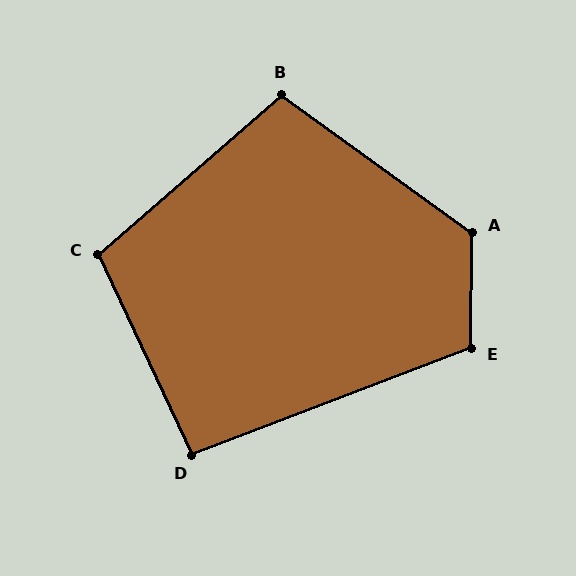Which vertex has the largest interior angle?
A, at approximately 125 degrees.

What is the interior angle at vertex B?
Approximately 103 degrees (obtuse).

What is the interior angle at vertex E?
Approximately 112 degrees (obtuse).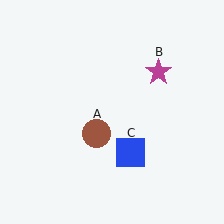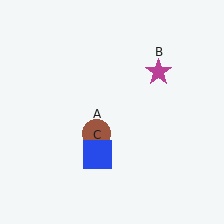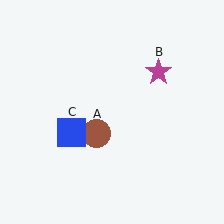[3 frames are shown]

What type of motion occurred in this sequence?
The blue square (object C) rotated clockwise around the center of the scene.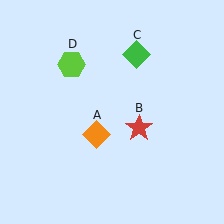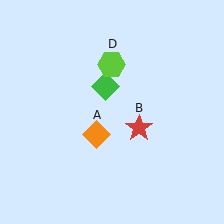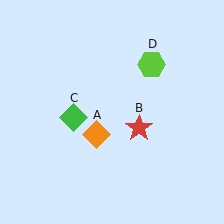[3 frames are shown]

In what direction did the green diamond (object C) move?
The green diamond (object C) moved down and to the left.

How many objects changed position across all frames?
2 objects changed position: green diamond (object C), lime hexagon (object D).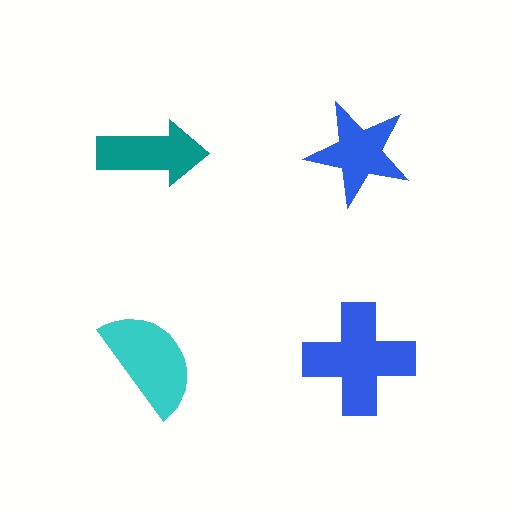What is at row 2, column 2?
A blue cross.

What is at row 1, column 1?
A teal arrow.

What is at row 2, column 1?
A cyan semicircle.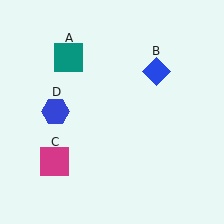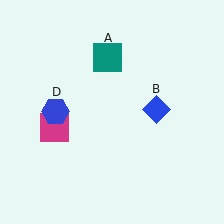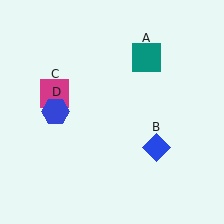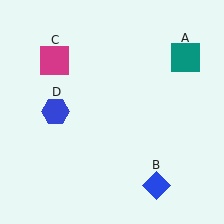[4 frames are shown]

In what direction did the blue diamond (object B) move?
The blue diamond (object B) moved down.